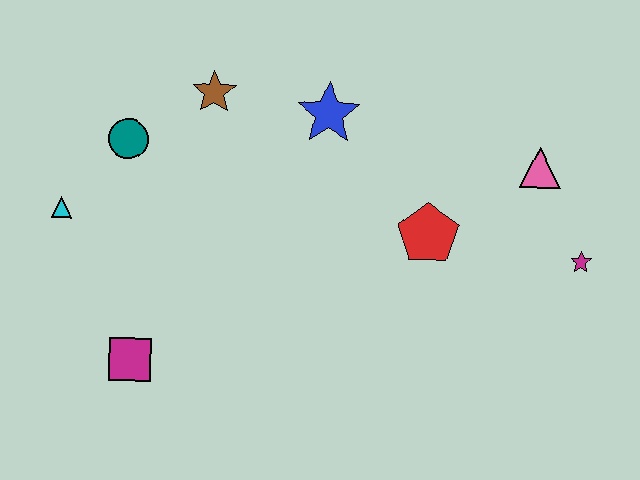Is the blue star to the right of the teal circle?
Yes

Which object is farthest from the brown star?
The magenta star is farthest from the brown star.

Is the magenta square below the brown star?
Yes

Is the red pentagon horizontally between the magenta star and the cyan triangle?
Yes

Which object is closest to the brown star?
The teal circle is closest to the brown star.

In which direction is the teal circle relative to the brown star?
The teal circle is to the left of the brown star.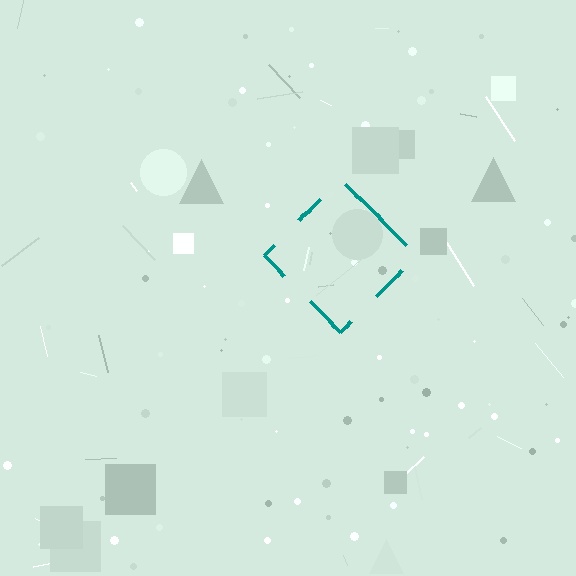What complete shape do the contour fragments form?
The contour fragments form a diamond.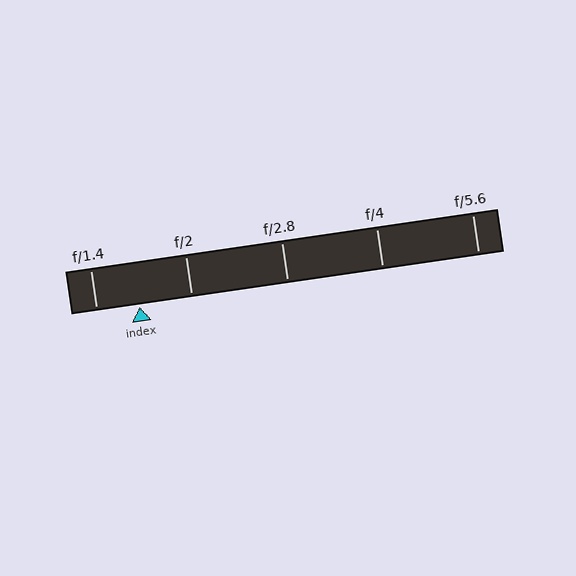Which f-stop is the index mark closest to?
The index mark is closest to f/1.4.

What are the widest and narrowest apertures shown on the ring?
The widest aperture shown is f/1.4 and the narrowest is f/5.6.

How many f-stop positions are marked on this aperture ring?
There are 5 f-stop positions marked.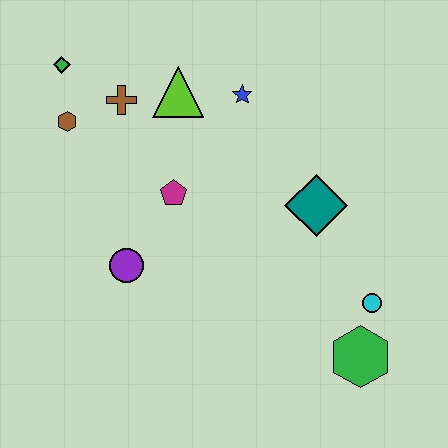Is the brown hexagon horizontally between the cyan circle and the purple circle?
No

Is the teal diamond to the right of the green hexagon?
No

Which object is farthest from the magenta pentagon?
The green hexagon is farthest from the magenta pentagon.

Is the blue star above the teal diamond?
Yes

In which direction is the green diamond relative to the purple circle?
The green diamond is above the purple circle.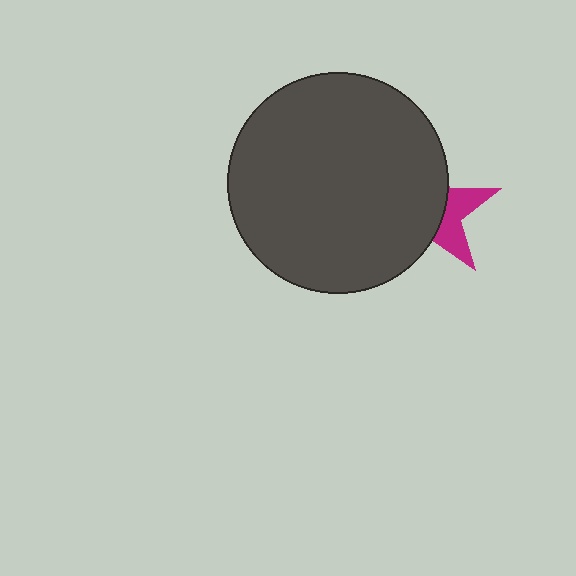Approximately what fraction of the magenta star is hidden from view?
Roughly 66% of the magenta star is hidden behind the dark gray circle.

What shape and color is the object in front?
The object in front is a dark gray circle.